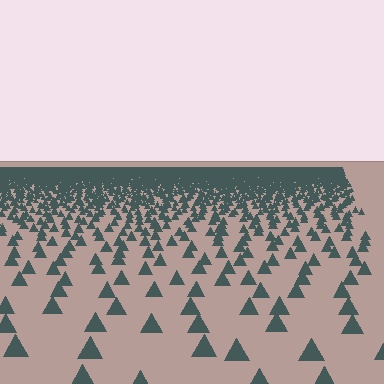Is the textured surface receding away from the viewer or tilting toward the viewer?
The surface is receding away from the viewer. Texture elements get smaller and denser toward the top.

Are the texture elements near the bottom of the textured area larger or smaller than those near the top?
Larger. Near the bottom, elements are closer to the viewer and appear at a bigger on-screen size.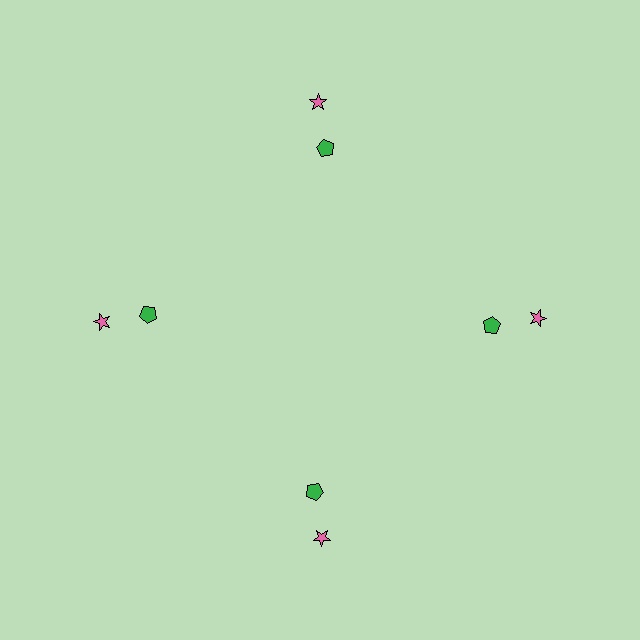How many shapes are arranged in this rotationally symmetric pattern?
There are 8 shapes, arranged in 4 groups of 2.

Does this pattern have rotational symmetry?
Yes, this pattern has 4-fold rotational symmetry. It looks the same after rotating 90 degrees around the center.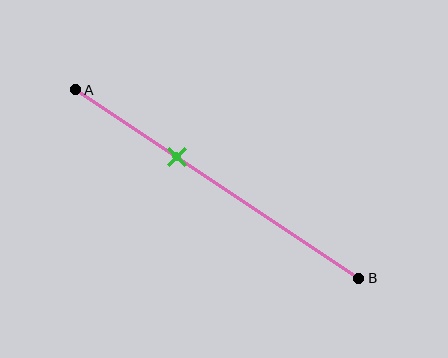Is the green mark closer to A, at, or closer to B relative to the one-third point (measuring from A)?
The green mark is approximately at the one-third point of segment AB.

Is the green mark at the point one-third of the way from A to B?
Yes, the mark is approximately at the one-third point.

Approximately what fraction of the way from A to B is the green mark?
The green mark is approximately 35% of the way from A to B.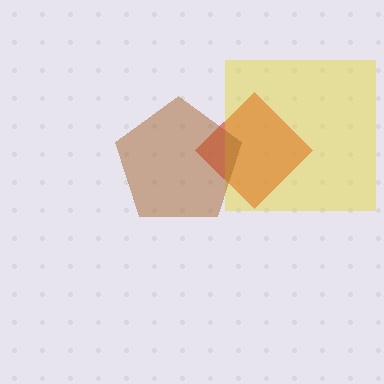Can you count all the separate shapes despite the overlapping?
Yes, there are 3 separate shapes.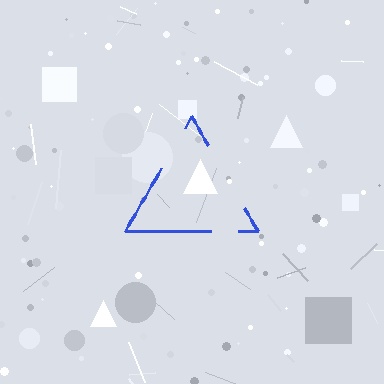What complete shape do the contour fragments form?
The contour fragments form a triangle.